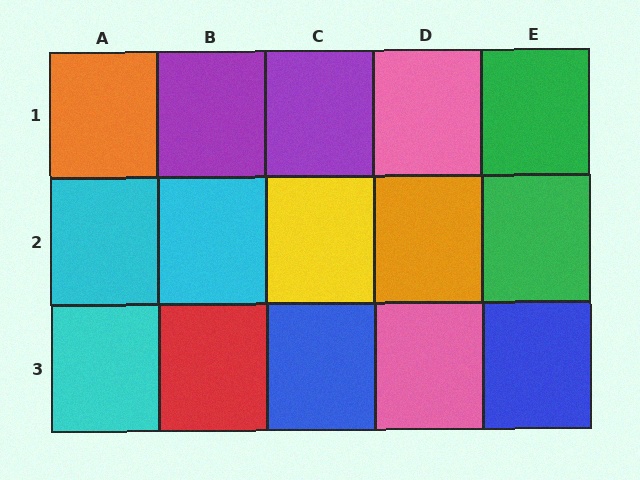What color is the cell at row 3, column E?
Blue.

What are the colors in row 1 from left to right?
Orange, purple, purple, pink, green.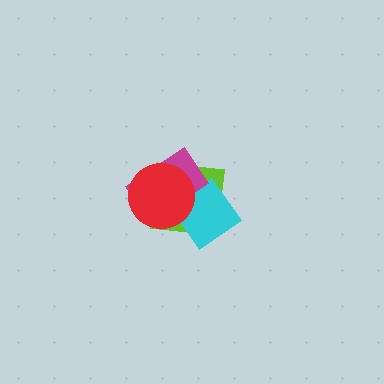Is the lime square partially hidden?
Yes, it is partially covered by another shape.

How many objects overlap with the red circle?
3 objects overlap with the red circle.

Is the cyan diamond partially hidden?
Yes, it is partially covered by another shape.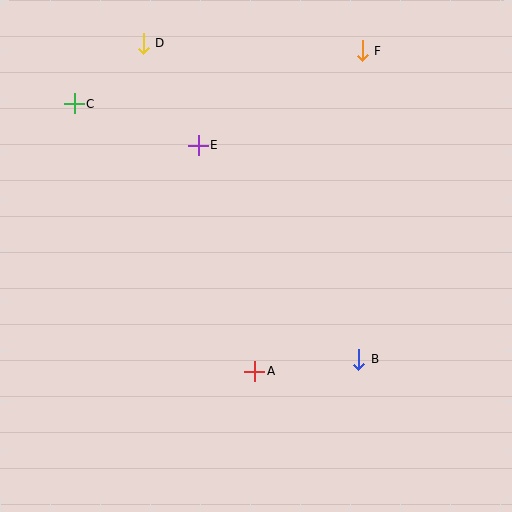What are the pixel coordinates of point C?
Point C is at (74, 104).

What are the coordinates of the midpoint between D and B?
The midpoint between D and B is at (251, 201).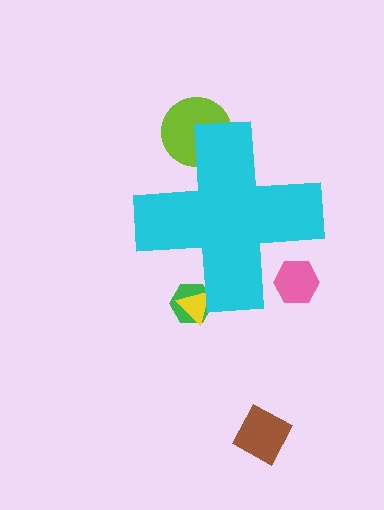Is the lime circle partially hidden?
Yes, the lime circle is partially hidden behind the cyan cross.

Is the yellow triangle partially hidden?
Yes, the yellow triangle is partially hidden behind the cyan cross.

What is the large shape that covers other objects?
A cyan cross.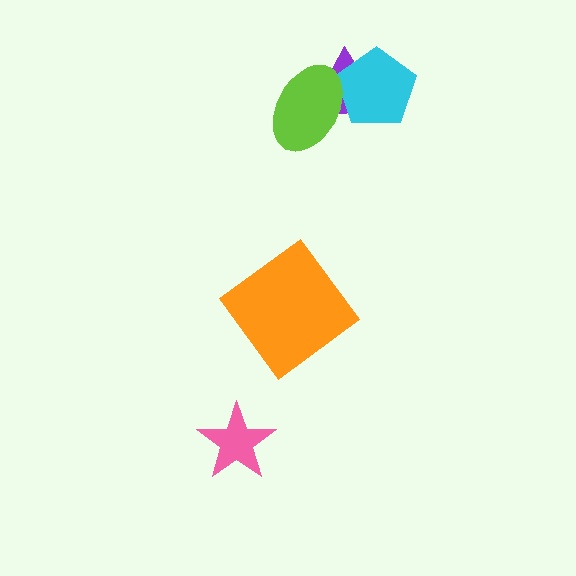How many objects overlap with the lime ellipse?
2 objects overlap with the lime ellipse.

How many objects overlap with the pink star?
0 objects overlap with the pink star.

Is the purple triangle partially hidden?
Yes, it is partially covered by another shape.